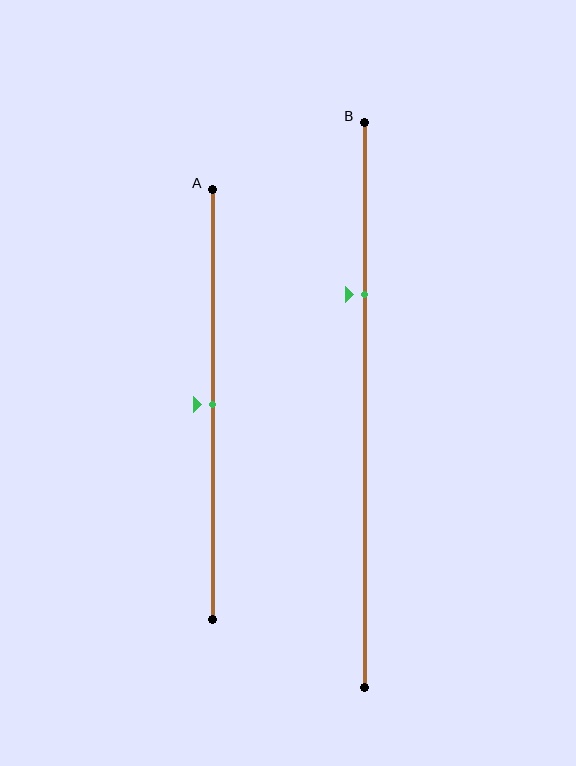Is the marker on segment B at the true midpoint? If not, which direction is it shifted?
No, the marker on segment B is shifted upward by about 20% of the segment length.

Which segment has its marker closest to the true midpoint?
Segment A has its marker closest to the true midpoint.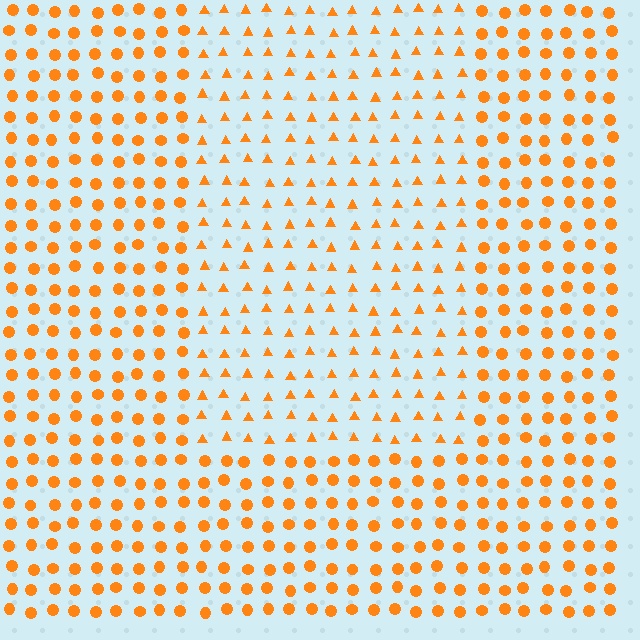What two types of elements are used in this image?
The image uses triangles inside the rectangle region and circles outside it.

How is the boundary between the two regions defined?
The boundary is defined by a change in element shape: triangles inside vs. circles outside. All elements share the same color and spacing.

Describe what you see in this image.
The image is filled with small orange elements arranged in a uniform grid. A rectangle-shaped region contains triangles, while the surrounding area contains circles. The boundary is defined purely by the change in element shape.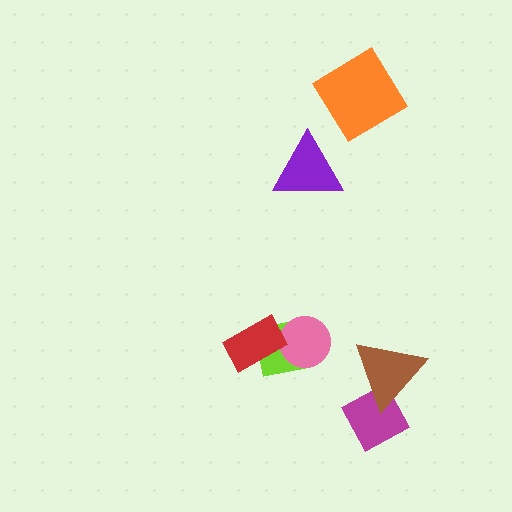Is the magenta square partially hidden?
Yes, it is partially covered by another shape.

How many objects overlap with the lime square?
2 objects overlap with the lime square.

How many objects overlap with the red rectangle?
1 object overlaps with the red rectangle.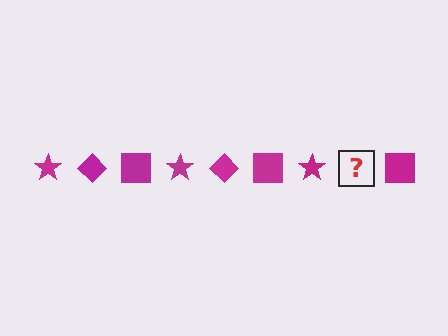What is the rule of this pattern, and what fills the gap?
The rule is that the pattern cycles through star, diamond, square shapes in magenta. The gap should be filled with a magenta diamond.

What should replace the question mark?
The question mark should be replaced with a magenta diamond.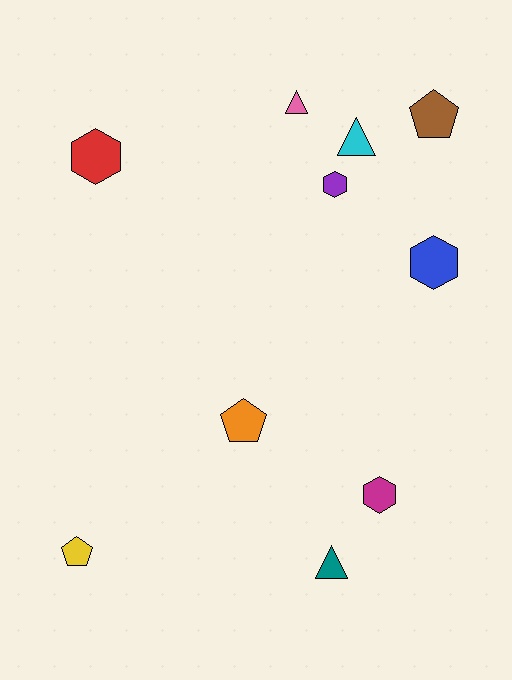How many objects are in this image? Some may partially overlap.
There are 10 objects.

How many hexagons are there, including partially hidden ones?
There are 4 hexagons.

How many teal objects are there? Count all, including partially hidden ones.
There is 1 teal object.